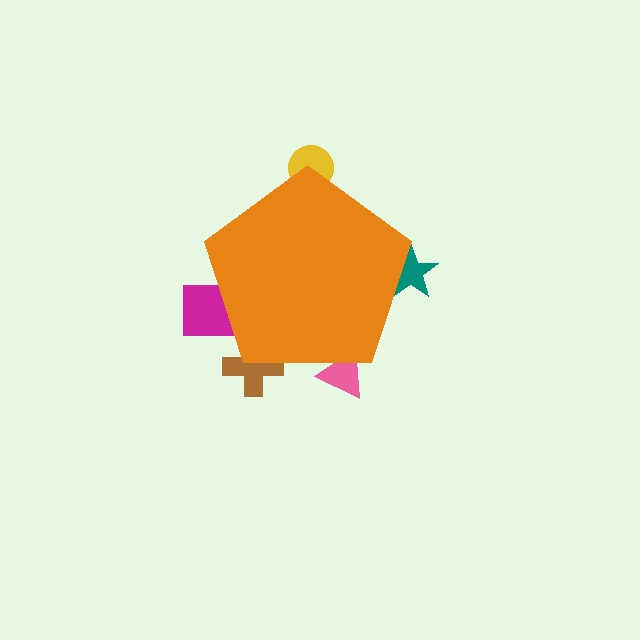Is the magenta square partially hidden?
Yes, the magenta square is partially hidden behind the orange pentagon.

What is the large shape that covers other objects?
An orange pentagon.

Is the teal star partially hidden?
Yes, the teal star is partially hidden behind the orange pentagon.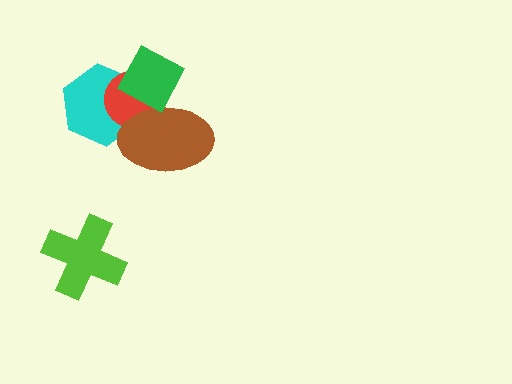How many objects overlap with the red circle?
3 objects overlap with the red circle.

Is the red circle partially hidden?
Yes, it is partially covered by another shape.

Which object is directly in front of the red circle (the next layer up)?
The brown ellipse is directly in front of the red circle.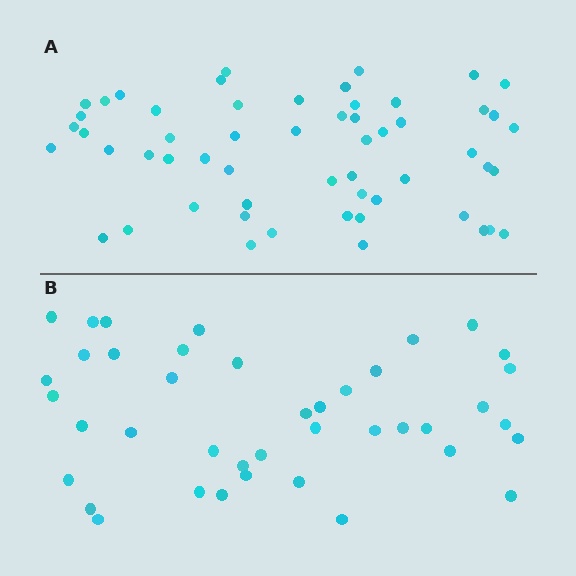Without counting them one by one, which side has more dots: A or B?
Region A (the top region) has more dots.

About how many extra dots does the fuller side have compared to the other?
Region A has approximately 15 more dots than region B.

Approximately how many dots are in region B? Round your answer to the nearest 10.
About 40 dots. (The exact count is 41, which rounds to 40.)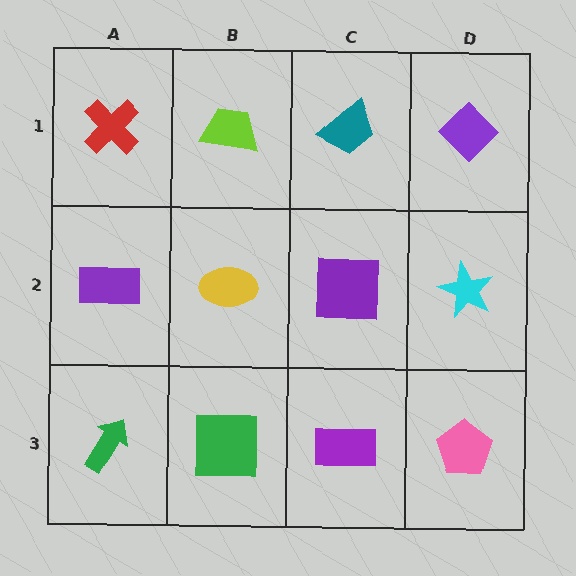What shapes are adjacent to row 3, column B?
A yellow ellipse (row 2, column B), a green arrow (row 3, column A), a purple rectangle (row 3, column C).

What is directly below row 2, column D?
A pink pentagon.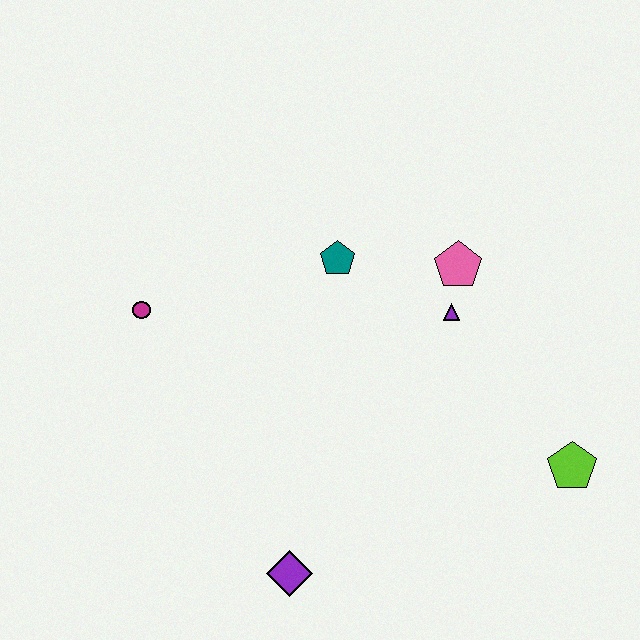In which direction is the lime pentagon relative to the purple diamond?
The lime pentagon is to the right of the purple diamond.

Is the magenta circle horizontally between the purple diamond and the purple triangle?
No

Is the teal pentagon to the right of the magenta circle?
Yes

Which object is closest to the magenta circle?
The teal pentagon is closest to the magenta circle.